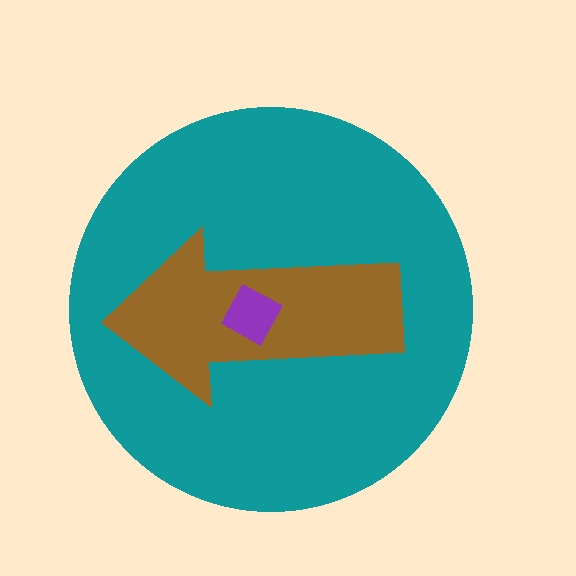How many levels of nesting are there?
3.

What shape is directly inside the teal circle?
The brown arrow.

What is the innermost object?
The purple square.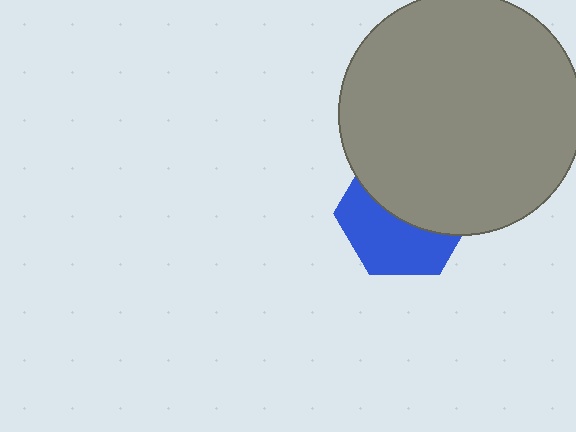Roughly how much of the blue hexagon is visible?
About half of it is visible (roughly 48%).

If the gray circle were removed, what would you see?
You would see the complete blue hexagon.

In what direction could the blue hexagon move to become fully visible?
The blue hexagon could move down. That would shift it out from behind the gray circle entirely.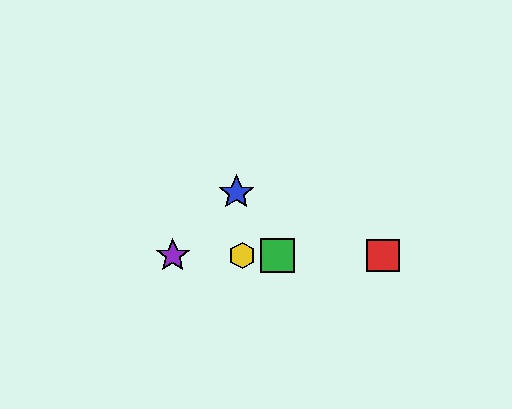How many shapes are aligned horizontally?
4 shapes (the red square, the green square, the yellow hexagon, the purple star) are aligned horizontally.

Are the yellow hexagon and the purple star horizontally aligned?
Yes, both are at y≈256.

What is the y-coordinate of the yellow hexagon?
The yellow hexagon is at y≈256.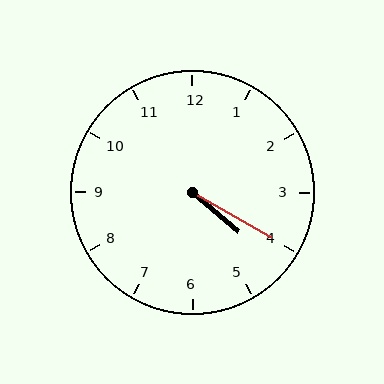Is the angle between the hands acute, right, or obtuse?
It is acute.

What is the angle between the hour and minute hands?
Approximately 10 degrees.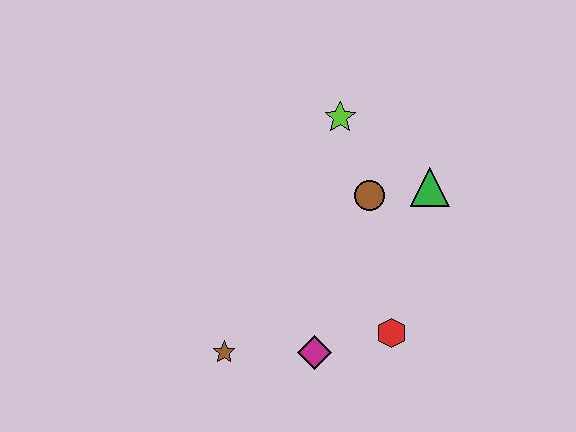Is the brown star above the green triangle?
No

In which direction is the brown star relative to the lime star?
The brown star is below the lime star.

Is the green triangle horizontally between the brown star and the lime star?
No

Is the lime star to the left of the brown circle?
Yes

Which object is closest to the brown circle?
The green triangle is closest to the brown circle.